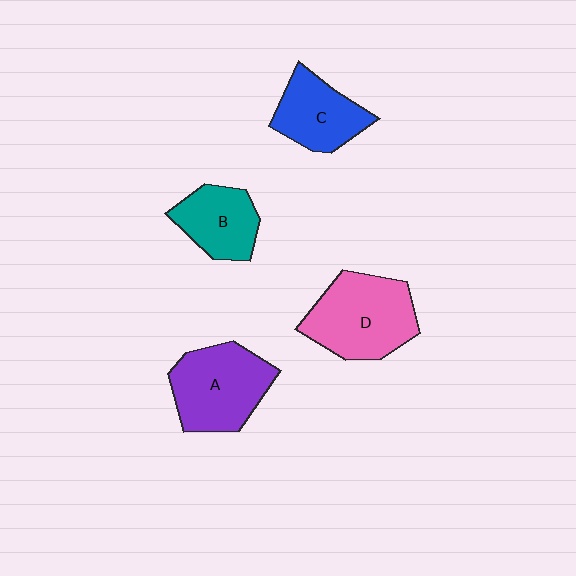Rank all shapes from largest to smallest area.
From largest to smallest: D (pink), A (purple), C (blue), B (teal).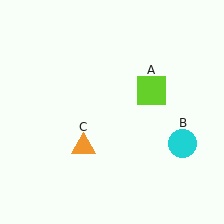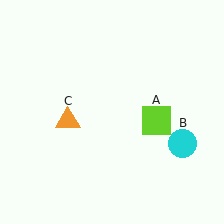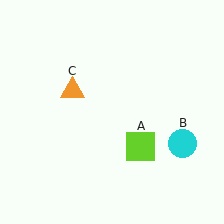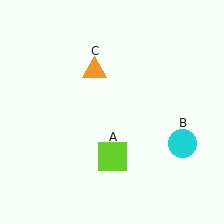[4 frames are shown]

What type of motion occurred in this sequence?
The lime square (object A), orange triangle (object C) rotated clockwise around the center of the scene.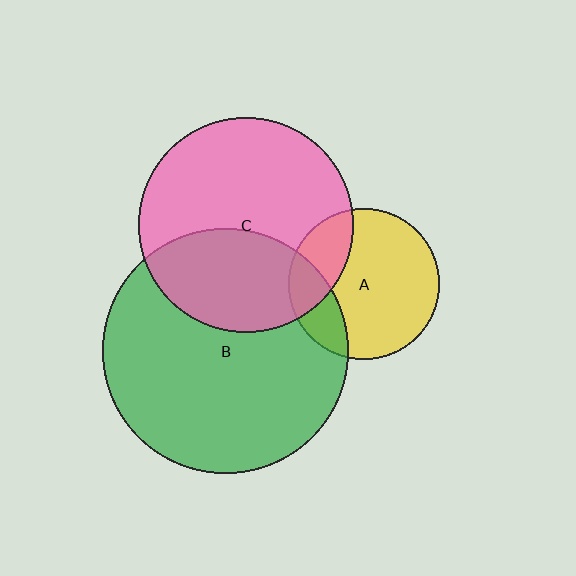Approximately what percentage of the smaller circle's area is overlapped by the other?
Approximately 25%.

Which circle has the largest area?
Circle B (green).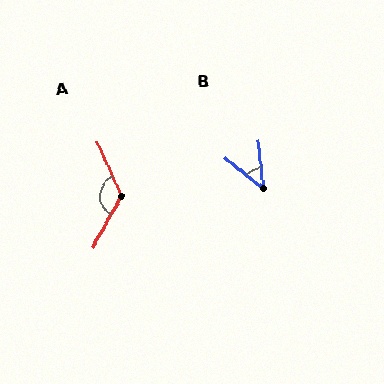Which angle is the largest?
A, at approximately 127 degrees.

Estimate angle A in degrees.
Approximately 127 degrees.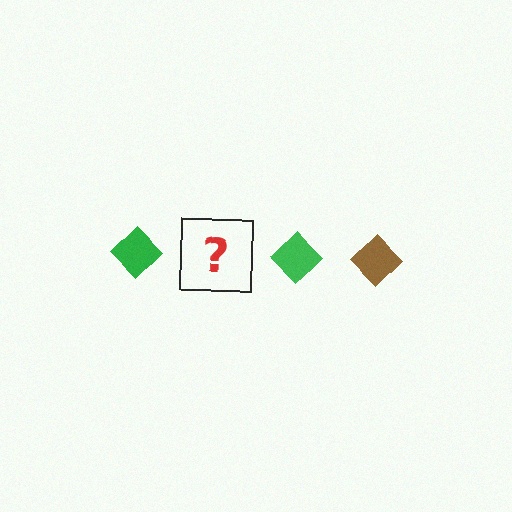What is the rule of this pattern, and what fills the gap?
The rule is that the pattern cycles through green, brown diamonds. The gap should be filled with a brown diamond.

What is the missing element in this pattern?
The missing element is a brown diamond.